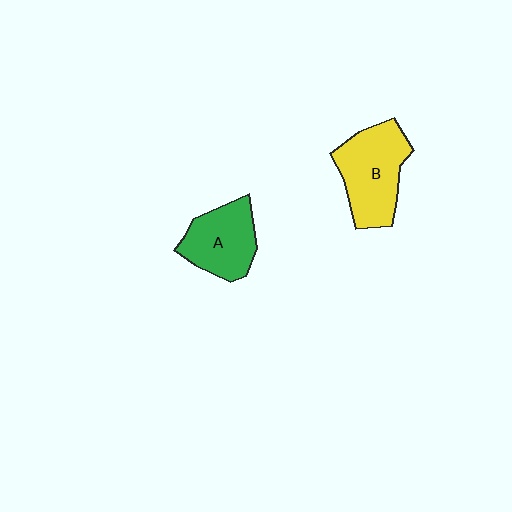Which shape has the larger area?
Shape B (yellow).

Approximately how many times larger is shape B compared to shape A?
Approximately 1.2 times.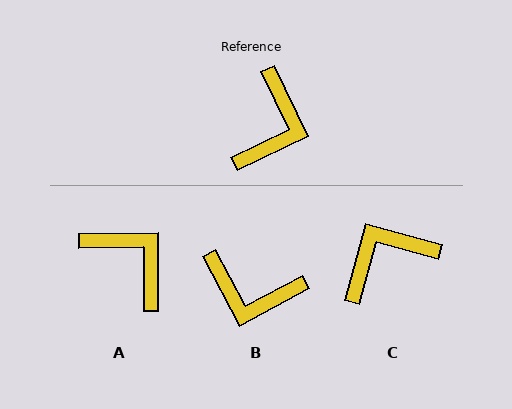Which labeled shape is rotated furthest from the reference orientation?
C, about 139 degrees away.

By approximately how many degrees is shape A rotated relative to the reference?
Approximately 65 degrees counter-clockwise.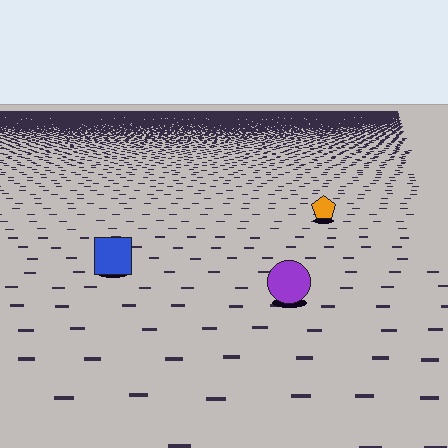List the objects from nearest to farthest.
From nearest to farthest: the purple circle, the blue square, the orange pentagon.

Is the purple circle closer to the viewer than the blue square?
Yes. The purple circle is closer — you can tell from the texture gradient: the ground texture is coarser near it.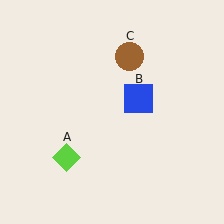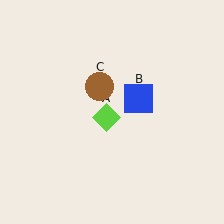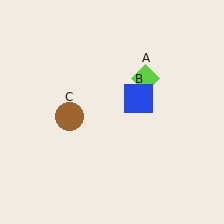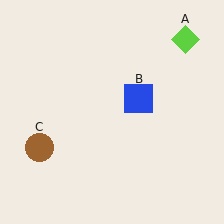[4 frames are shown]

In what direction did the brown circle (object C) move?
The brown circle (object C) moved down and to the left.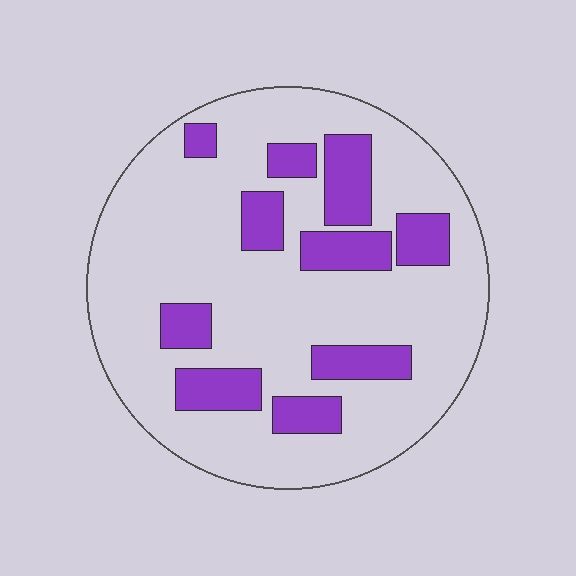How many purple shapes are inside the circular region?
10.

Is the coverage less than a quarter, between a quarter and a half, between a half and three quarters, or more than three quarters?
Less than a quarter.